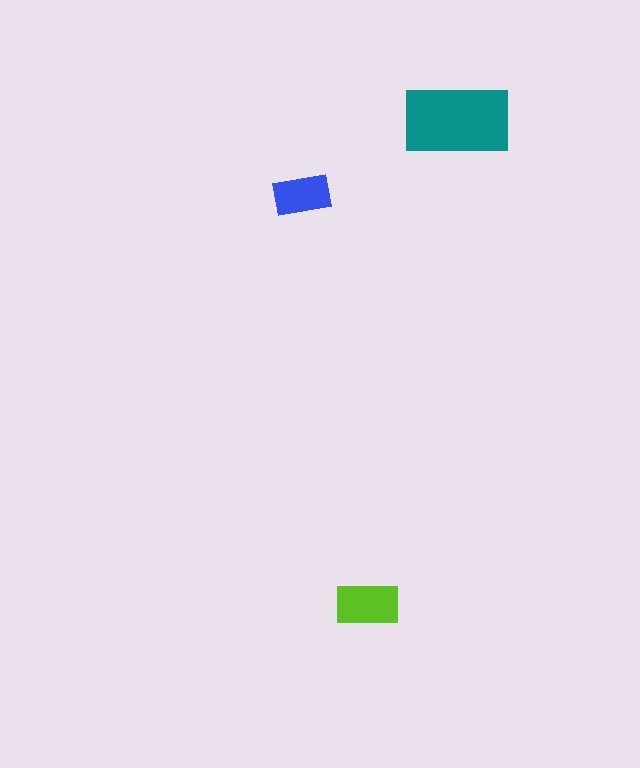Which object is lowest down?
The lime rectangle is bottommost.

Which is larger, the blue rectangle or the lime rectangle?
The lime one.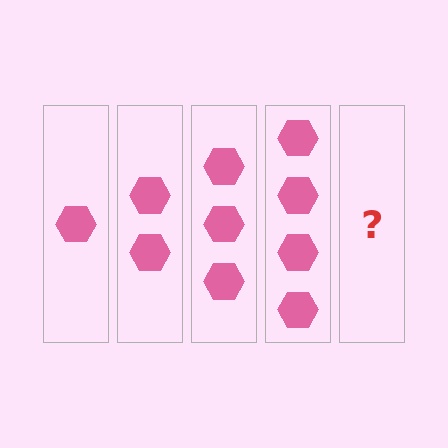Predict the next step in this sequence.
The next step is 5 hexagons.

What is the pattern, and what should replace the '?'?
The pattern is that each step adds one more hexagon. The '?' should be 5 hexagons.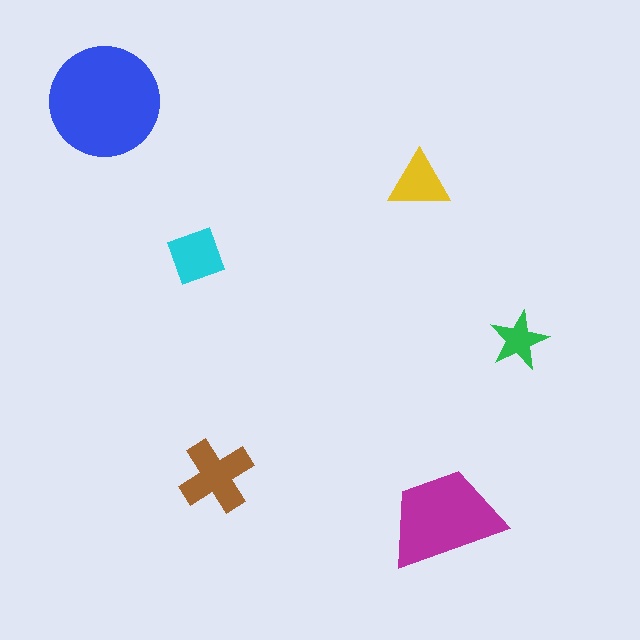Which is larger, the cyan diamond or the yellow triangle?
The cyan diamond.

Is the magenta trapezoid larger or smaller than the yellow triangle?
Larger.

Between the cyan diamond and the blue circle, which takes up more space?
The blue circle.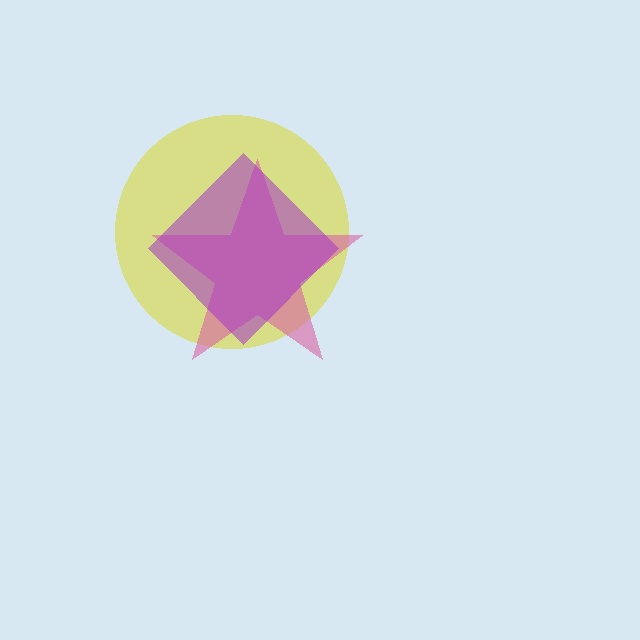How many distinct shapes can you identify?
There are 3 distinct shapes: a yellow circle, a pink star, a purple diamond.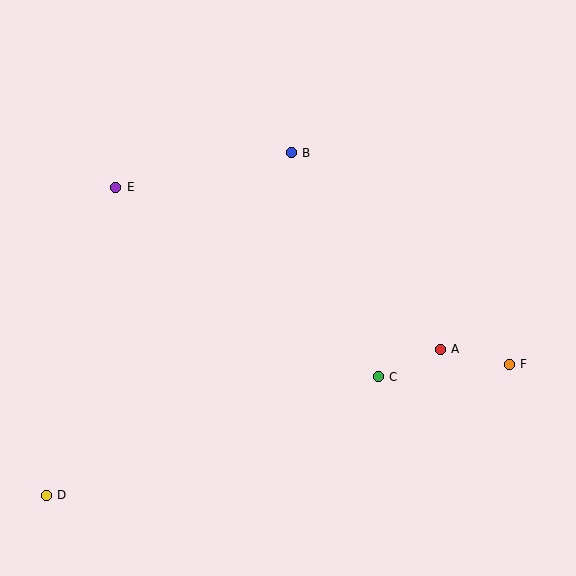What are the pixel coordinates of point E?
Point E is at (116, 187).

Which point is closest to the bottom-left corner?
Point D is closest to the bottom-left corner.